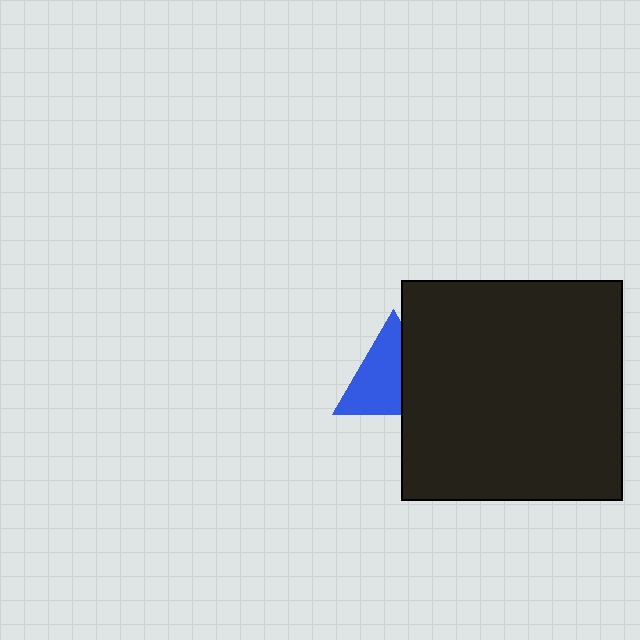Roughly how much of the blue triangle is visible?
About half of it is visible (roughly 62%).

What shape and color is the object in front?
The object in front is a black square.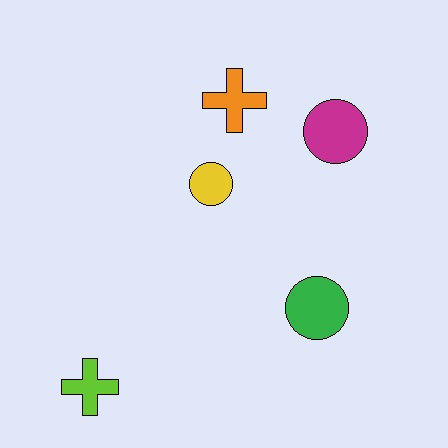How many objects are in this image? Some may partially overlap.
There are 5 objects.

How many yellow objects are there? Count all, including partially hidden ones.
There is 1 yellow object.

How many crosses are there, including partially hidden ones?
There are 2 crosses.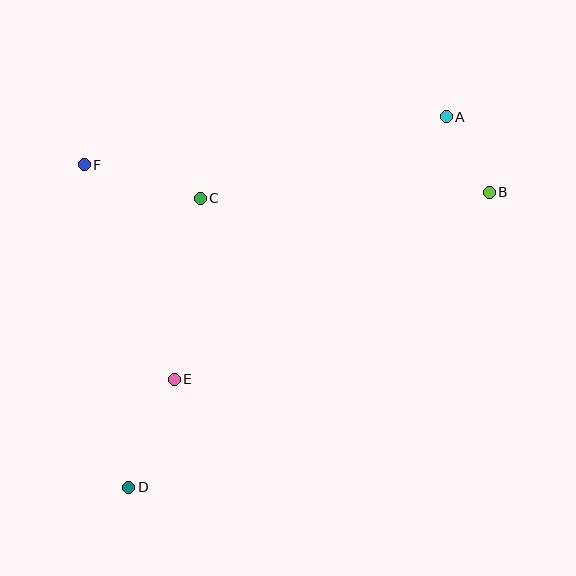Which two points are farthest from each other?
Points A and D are farthest from each other.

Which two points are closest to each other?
Points A and B are closest to each other.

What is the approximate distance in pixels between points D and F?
The distance between D and F is approximately 326 pixels.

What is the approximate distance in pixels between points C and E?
The distance between C and E is approximately 183 pixels.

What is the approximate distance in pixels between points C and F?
The distance between C and F is approximately 121 pixels.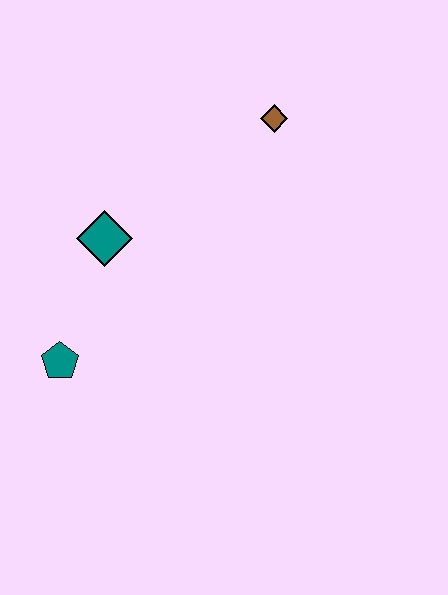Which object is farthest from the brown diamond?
The teal pentagon is farthest from the brown diamond.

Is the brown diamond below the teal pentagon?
No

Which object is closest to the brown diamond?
The teal diamond is closest to the brown diamond.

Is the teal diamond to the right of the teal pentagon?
Yes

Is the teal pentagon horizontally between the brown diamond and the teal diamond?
No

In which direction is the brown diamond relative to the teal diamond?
The brown diamond is to the right of the teal diamond.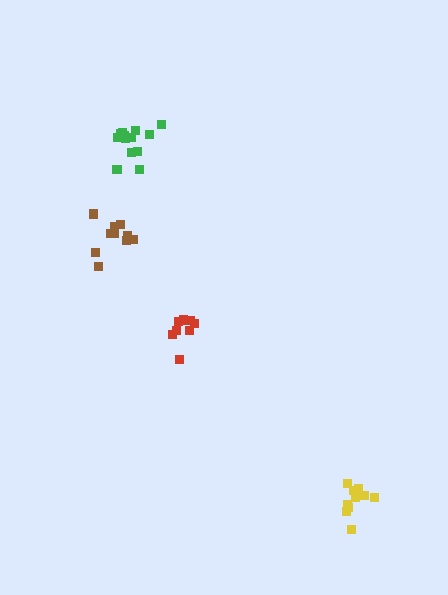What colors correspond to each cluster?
The clusters are colored: brown, green, red, yellow.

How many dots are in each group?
Group 1: 10 dots, Group 2: 13 dots, Group 3: 9 dots, Group 4: 10 dots (42 total).